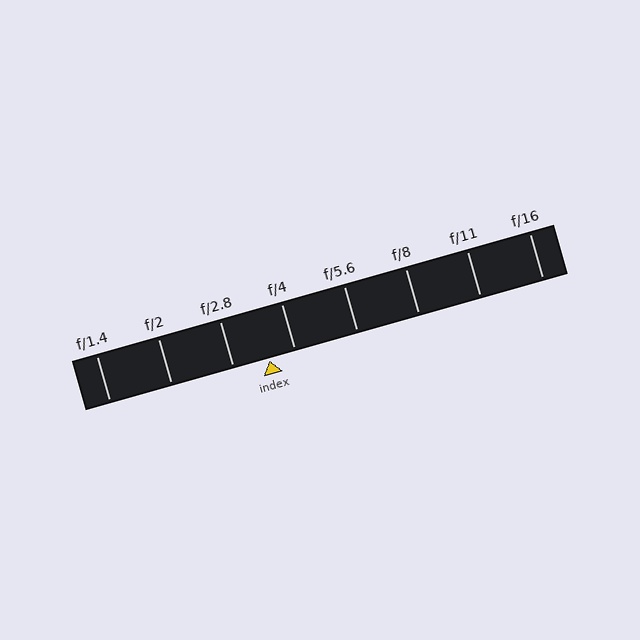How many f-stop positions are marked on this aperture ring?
There are 8 f-stop positions marked.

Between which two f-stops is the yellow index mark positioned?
The index mark is between f/2.8 and f/4.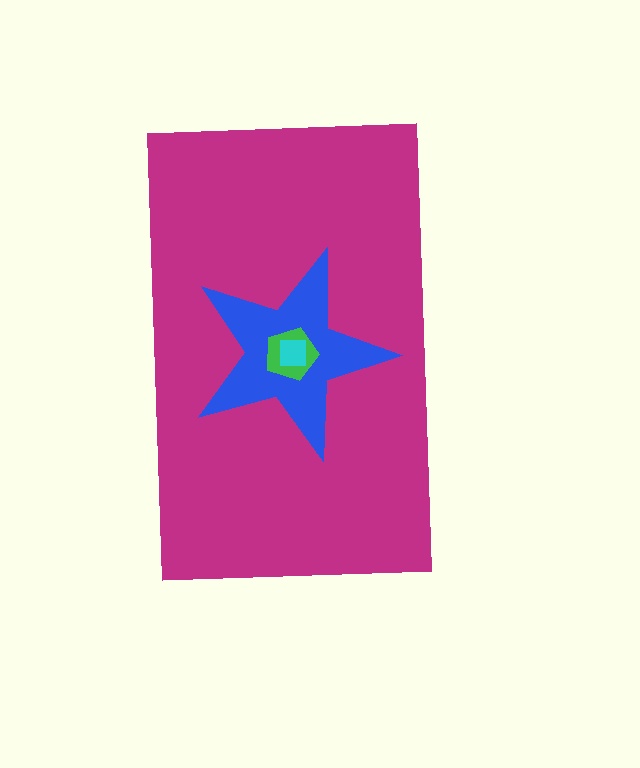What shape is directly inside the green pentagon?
The cyan square.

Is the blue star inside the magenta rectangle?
Yes.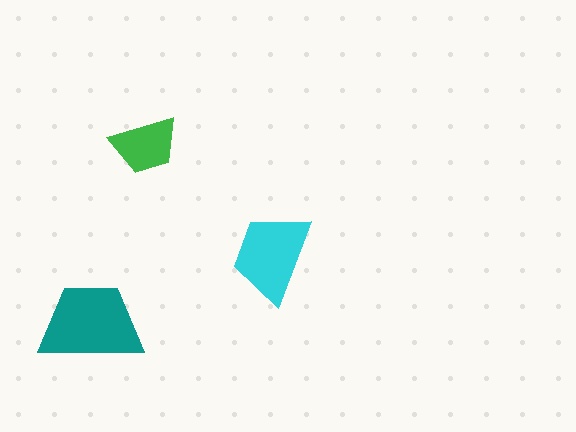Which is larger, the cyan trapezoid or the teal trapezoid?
The teal one.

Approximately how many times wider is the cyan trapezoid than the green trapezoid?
About 1.5 times wider.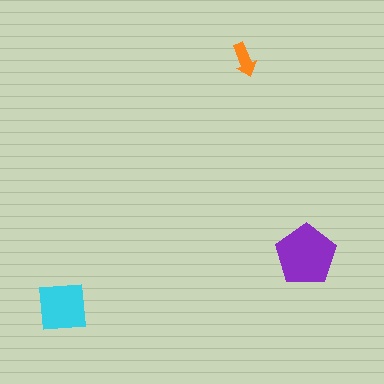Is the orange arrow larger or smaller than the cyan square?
Smaller.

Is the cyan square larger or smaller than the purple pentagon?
Smaller.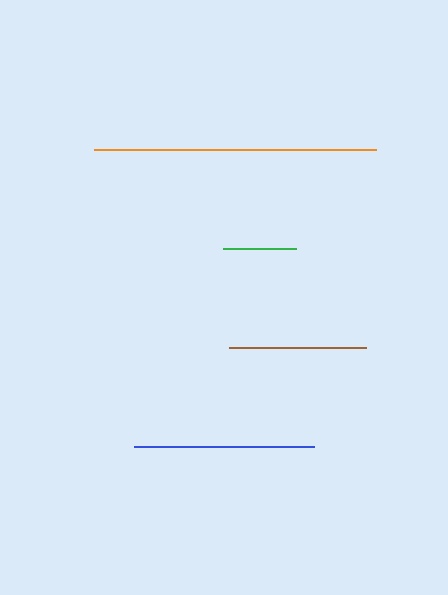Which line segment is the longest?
The orange line is the longest at approximately 282 pixels.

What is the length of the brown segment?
The brown segment is approximately 137 pixels long.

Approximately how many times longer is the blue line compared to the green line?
The blue line is approximately 2.5 times the length of the green line.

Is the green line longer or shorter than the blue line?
The blue line is longer than the green line.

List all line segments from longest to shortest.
From longest to shortest: orange, blue, brown, green.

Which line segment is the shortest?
The green line is the shortest at approximately 74 pixels.